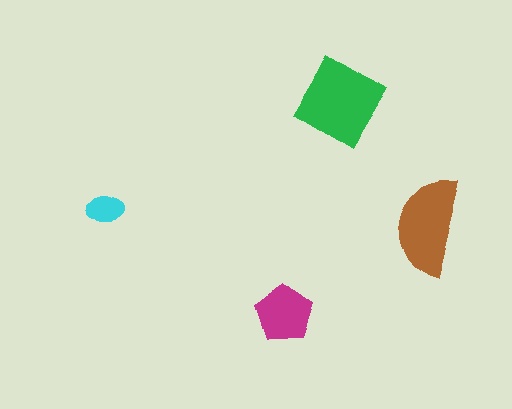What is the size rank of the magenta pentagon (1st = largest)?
3rd.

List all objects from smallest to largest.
The cyan ellipse, the magenta pentagon, the brown semicircle, the green diamond.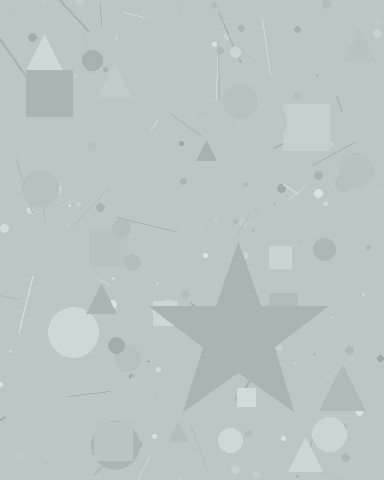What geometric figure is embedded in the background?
A star is embedded in the background.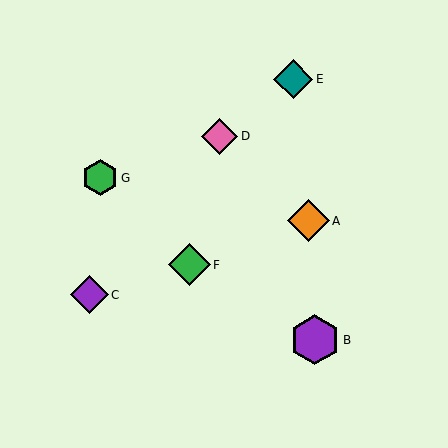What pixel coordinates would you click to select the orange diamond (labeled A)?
Click at (309, 221) to select the orange diamond A.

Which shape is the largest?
The purple hexagon (labeled B) is the largest.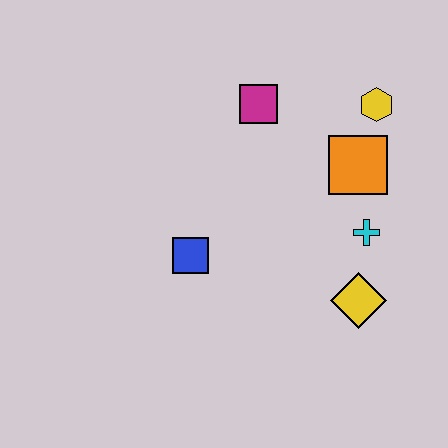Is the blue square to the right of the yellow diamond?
No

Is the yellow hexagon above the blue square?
Yes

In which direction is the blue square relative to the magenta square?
The blue square is below the magenta square.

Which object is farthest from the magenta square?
The yellow diamond is farthest from the magenta square.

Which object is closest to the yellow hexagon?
The orange square is closest to the yellow hexagon.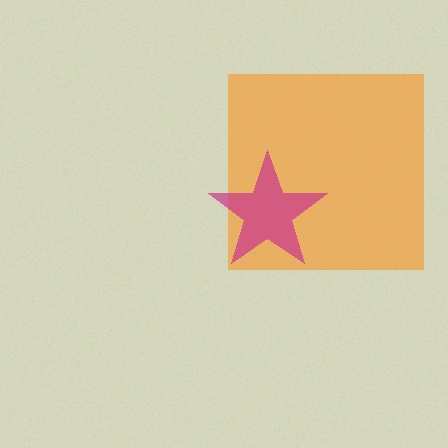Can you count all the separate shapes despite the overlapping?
Yes, there are 2 separate shapes.